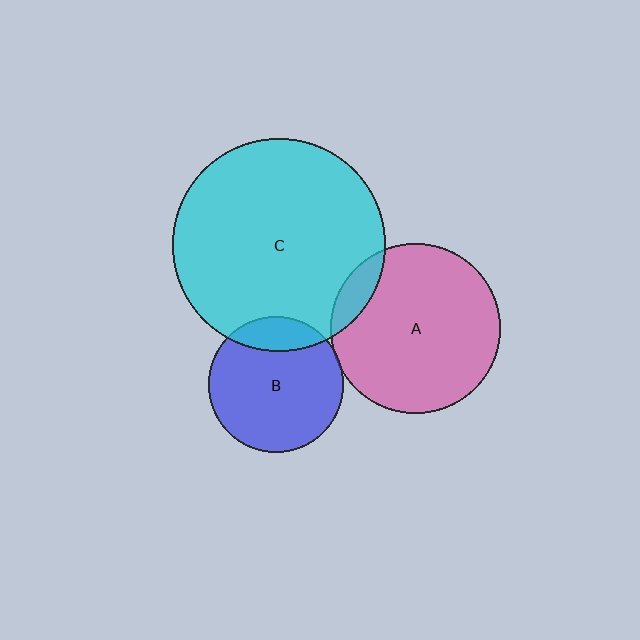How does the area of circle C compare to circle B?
Approximately 2.5 times.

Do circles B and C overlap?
Yes.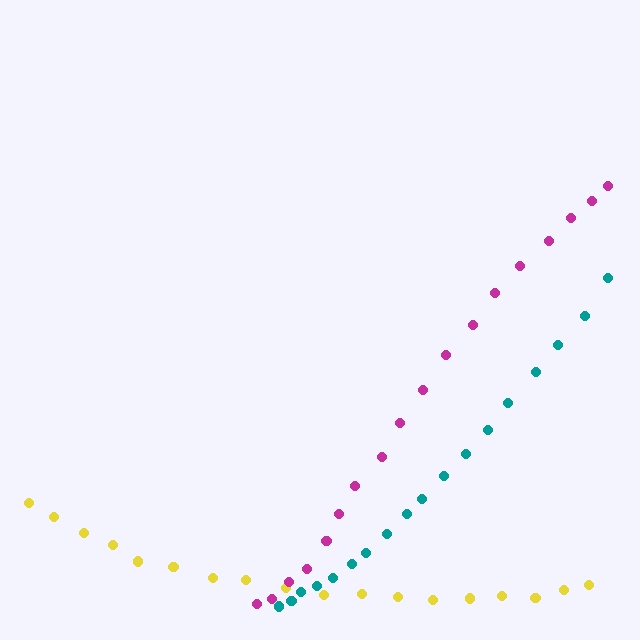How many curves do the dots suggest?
There are 3 distinct paths.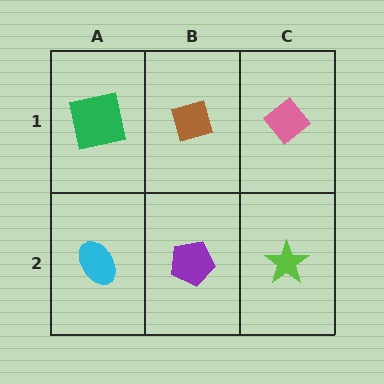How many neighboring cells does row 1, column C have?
2.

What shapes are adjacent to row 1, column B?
A purple pentagon (row 2, column B), a green square (row 1, column A), a pink diamond (row 1, column C).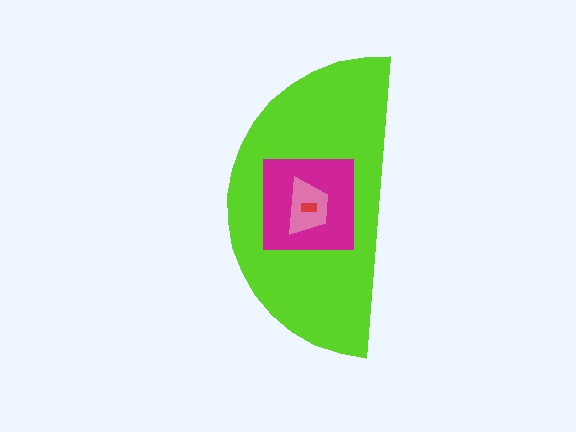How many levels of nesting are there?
4.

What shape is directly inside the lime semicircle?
The magenta square.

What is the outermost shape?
The lime semicircle.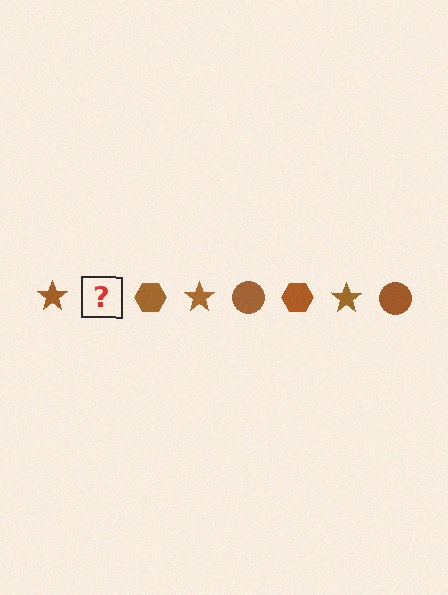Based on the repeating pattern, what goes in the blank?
The blank should be a brown circle.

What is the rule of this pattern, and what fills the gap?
The rule is that the pattern cycles through star, circle, hexagon shapes in brown. The gap should be filled with a brown circle.